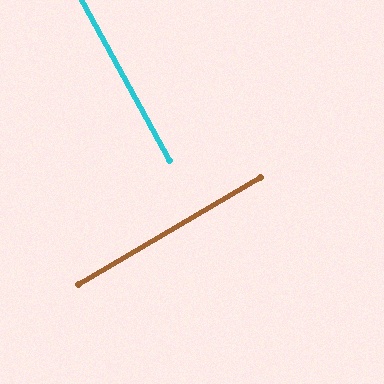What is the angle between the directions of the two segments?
Approximately 88 degrees.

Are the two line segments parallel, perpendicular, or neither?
Perpendicular — they meet at approximately 88°.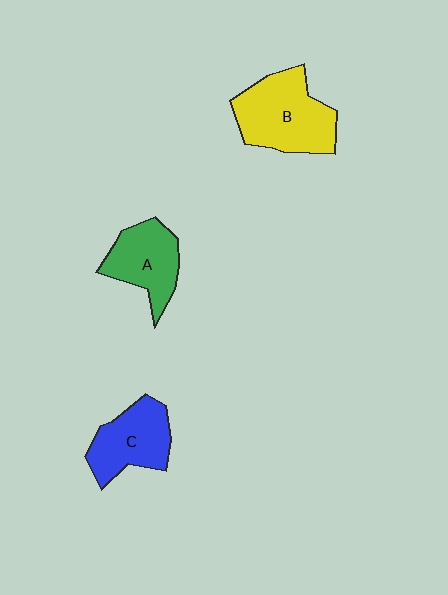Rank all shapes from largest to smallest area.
From largest to smallest: B (yellow), C (blue), A (green).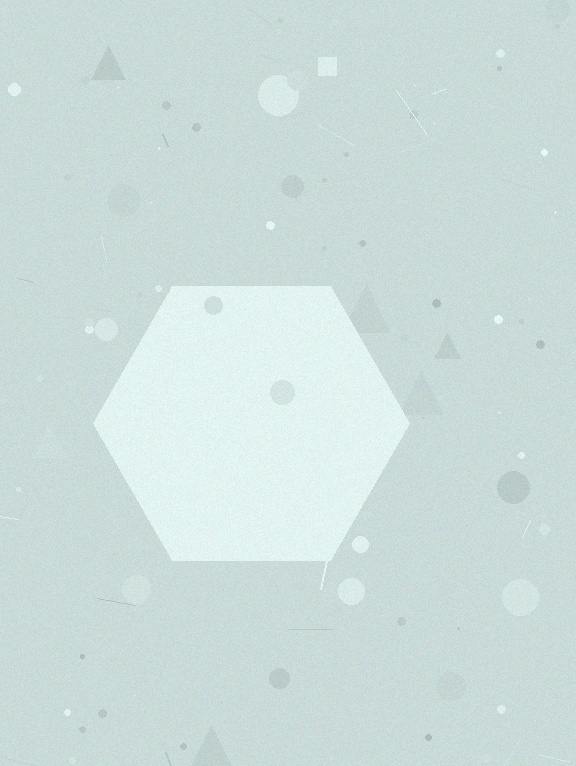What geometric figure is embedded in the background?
A hexagon is embedded in the background.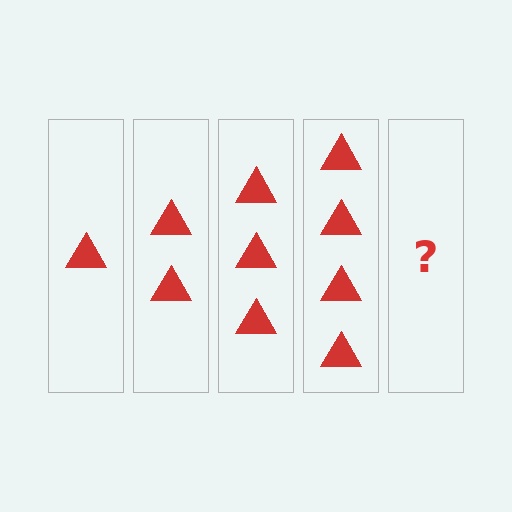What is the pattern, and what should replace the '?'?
The pattern is that each step adds one more triangle. The '?' should be 5 triangles.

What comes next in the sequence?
The next element should be 5 triangles.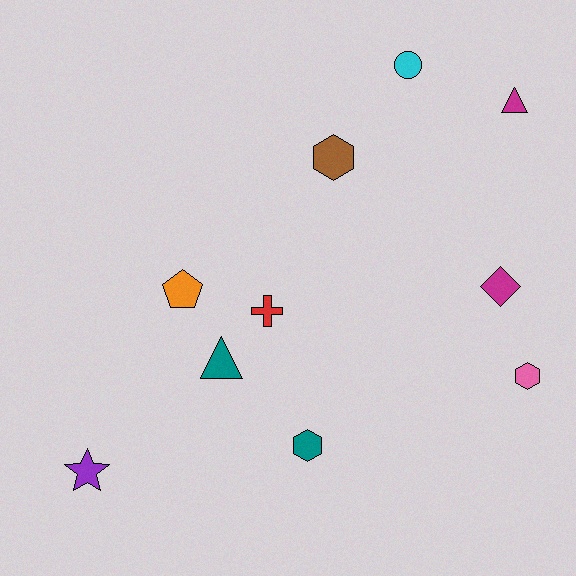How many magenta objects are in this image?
There are 2 magenta objects.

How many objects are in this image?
There are 10 objects.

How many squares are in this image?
There are no squares.